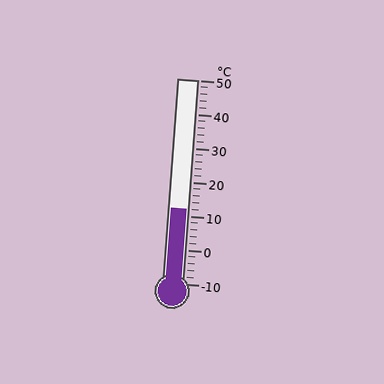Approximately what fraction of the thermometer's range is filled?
The thermometer is filled to approximately 35% of its range.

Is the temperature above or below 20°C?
The temperature is below 20°C.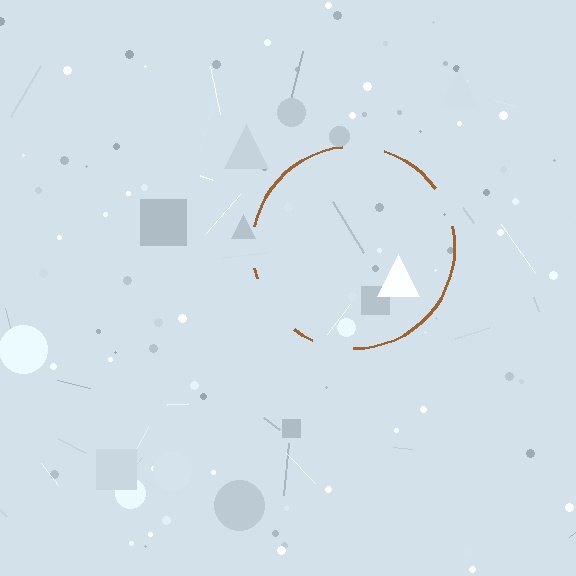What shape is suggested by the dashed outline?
The dashed outline suggests a circle.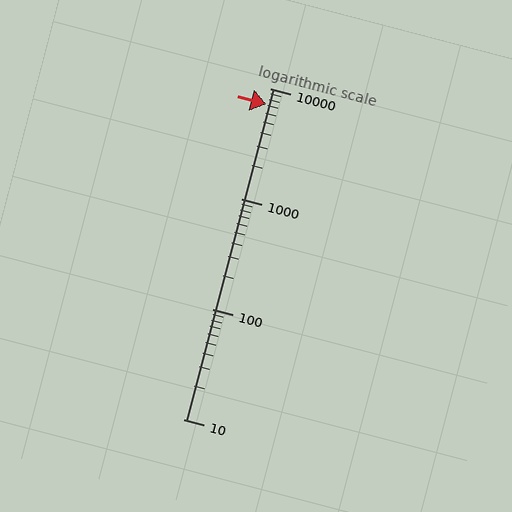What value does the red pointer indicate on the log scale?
The pointer indicates approximately 7100.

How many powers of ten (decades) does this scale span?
The scale spans 3 decades, from 10 to 10000.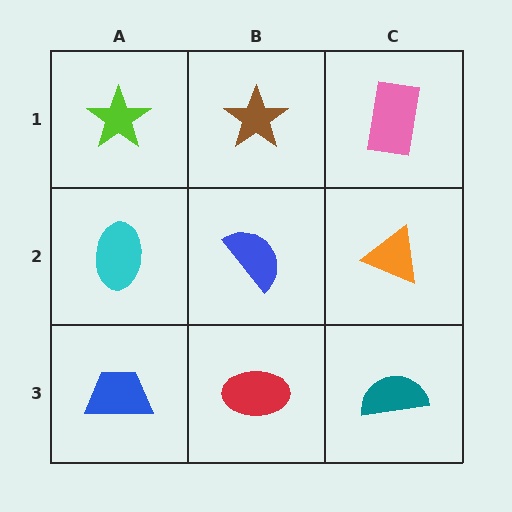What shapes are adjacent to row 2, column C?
A pink rectangle (row 1, column C), a teal semicircle (row 3, column C), a blue semicircle (row 2, column B).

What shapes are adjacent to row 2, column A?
A lime star (row 1, column A), a blue trapezoid (row 3, column A), a blue semicircle (row 2, column B).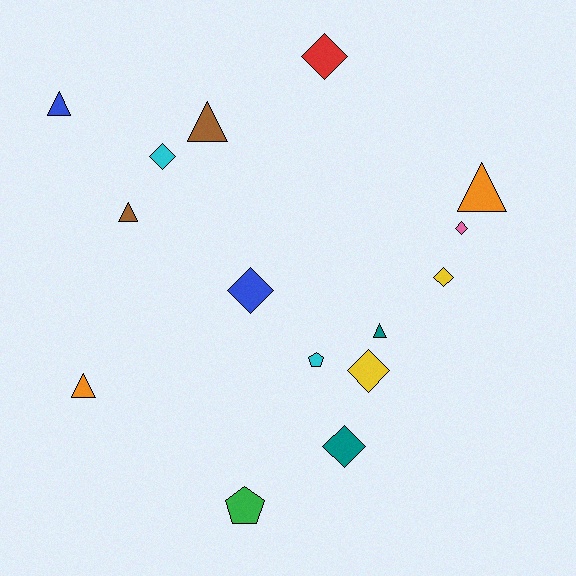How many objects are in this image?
There are 15 objects.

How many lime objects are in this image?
There are no lime objects.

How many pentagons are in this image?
There are 2 pentagons.